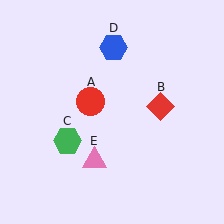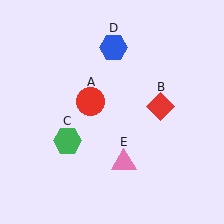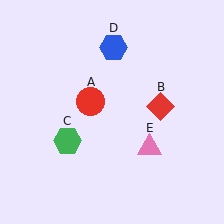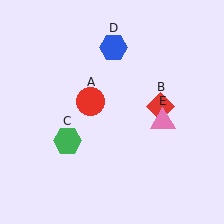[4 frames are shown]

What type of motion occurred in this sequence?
The pink triangle (object E) rotated counterclockwise around the center of the scene.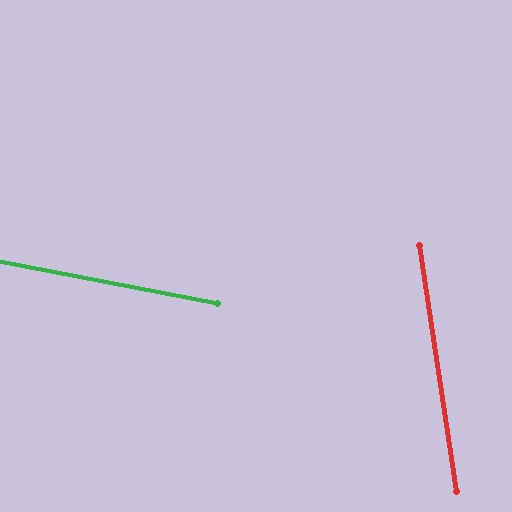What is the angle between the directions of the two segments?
Approximately 70 degrees.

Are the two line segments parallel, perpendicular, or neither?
Neither parallel nor perpendicular — they differ by about 70°.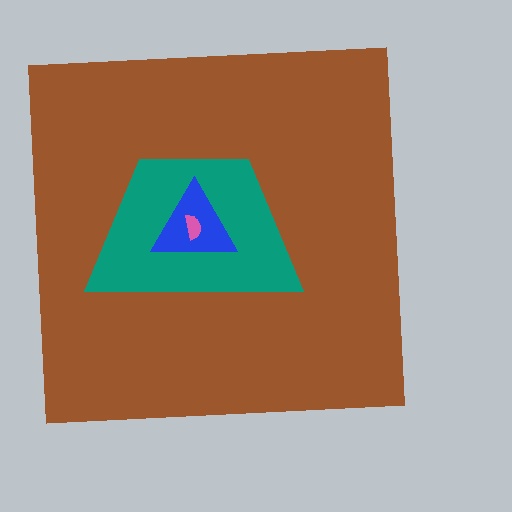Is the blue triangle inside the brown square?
Yes.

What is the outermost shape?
The brown square.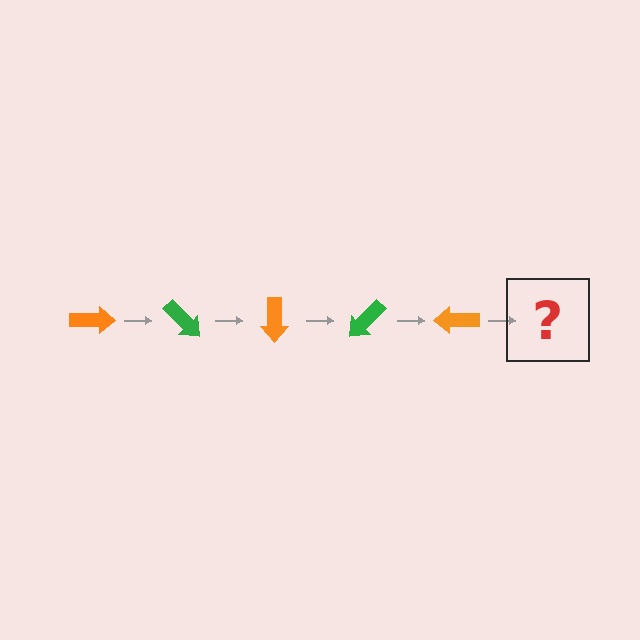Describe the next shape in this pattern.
It should be a green arrow, rotated 225 degrees from the start.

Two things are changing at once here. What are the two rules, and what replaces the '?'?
The two rules are that it rotates 45 degrees each step and the color cycles through orange and green. The '?' should be a green arrow, rotated 225 degrees from the start.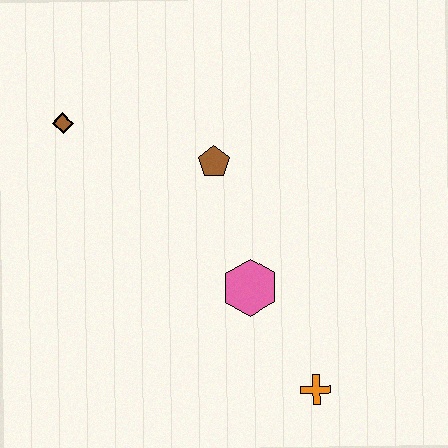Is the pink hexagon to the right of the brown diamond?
Yes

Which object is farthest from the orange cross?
The brown diamond is farthest from the orange cross.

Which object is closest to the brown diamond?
The brown pentagon is closest to the brown diamond.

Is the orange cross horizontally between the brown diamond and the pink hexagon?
No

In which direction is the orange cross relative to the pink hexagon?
The orange cross is below the pink hexagon.